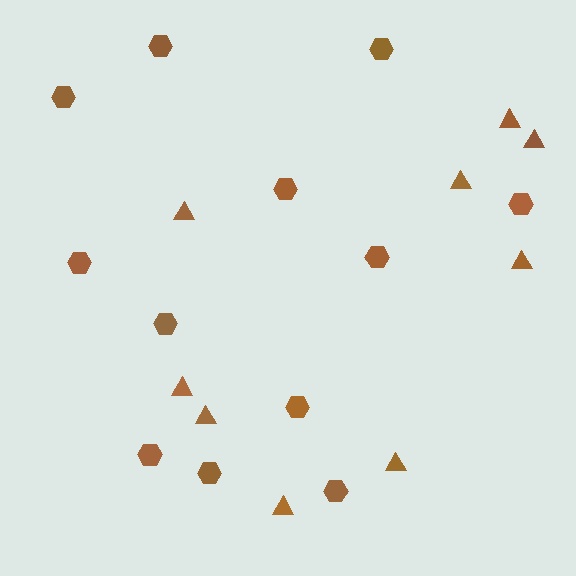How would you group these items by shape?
There are 2 groups: one group of triangles (9) and one group of hexagons (12).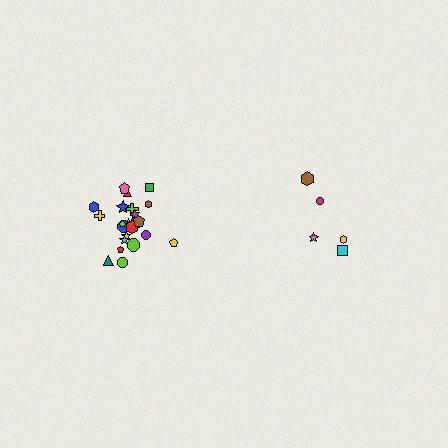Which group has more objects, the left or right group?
The left group.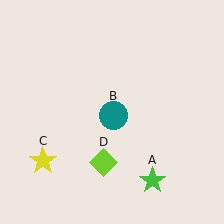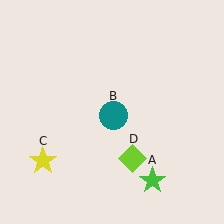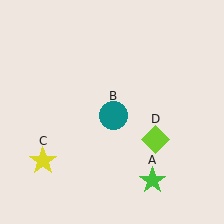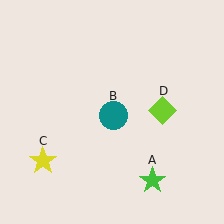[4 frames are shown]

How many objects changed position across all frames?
1 object changed position: lime diamond (object D).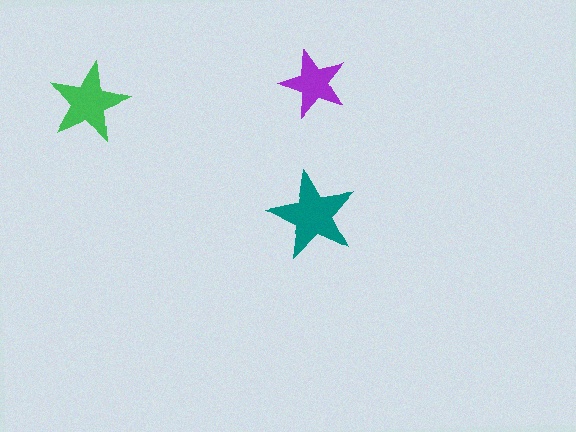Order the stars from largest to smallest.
the teal one, the green one, the purple one.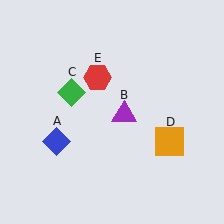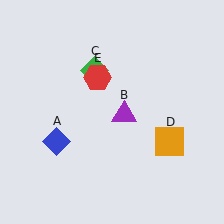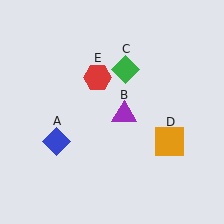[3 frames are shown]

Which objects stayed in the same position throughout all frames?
Blue diamond (object A) and purple triangle (object B) and orange square (object D) and red hexagon (object E) remained stationary.